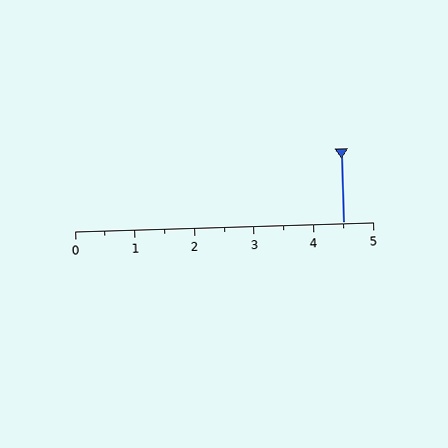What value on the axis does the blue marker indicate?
The marker indicates approximately 4.5.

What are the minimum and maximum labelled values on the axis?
The axis runs from 0 to 5.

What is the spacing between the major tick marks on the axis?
The major ticks are spaced 1 apart.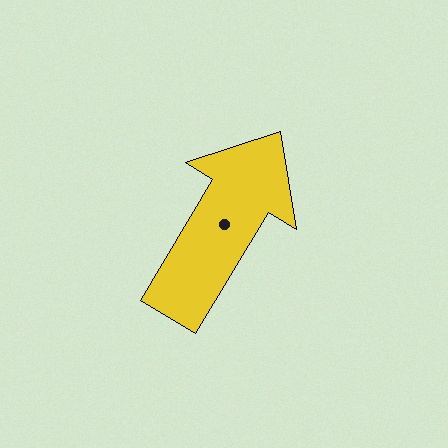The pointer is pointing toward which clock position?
Roughly 1 o'clock.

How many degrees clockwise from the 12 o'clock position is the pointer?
Approximately 31 degrees.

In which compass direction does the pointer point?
Northeast.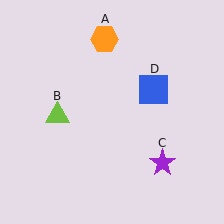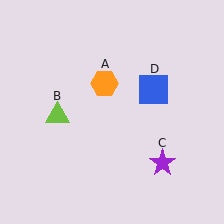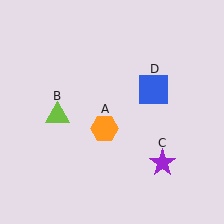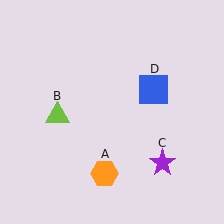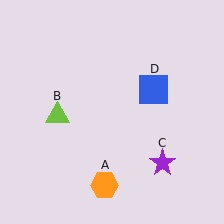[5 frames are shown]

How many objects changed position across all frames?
1 object changed position: orange hexagon (object A).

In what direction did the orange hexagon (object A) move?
The orange hexagon (object A) moved down.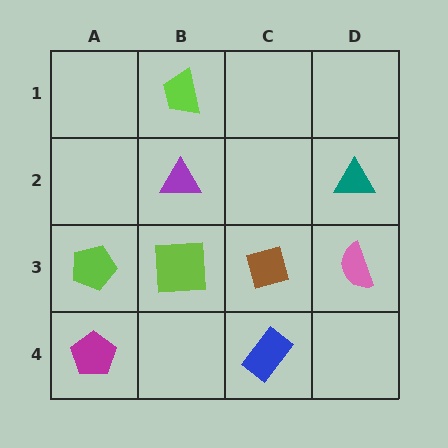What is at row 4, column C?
A blue rectangle.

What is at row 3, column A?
A lime pentagon.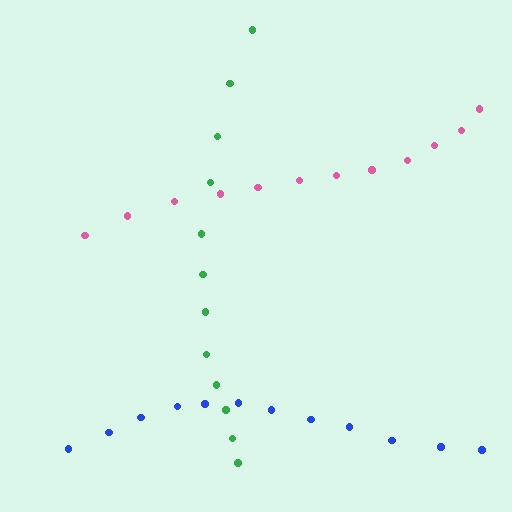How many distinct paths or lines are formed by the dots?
There are 3 distinct paths.